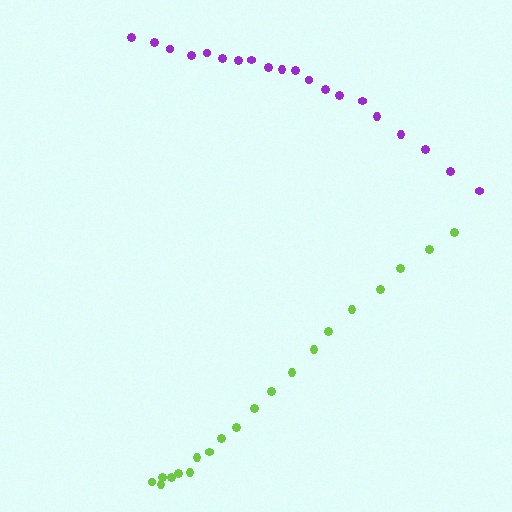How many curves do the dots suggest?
There are 2 distinct paths.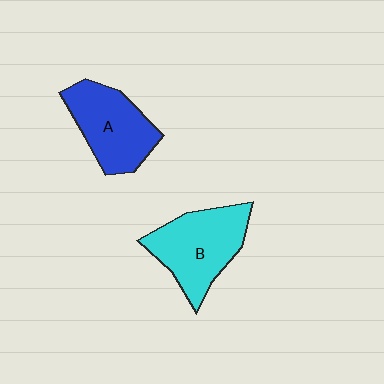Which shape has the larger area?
Shape B (cyan).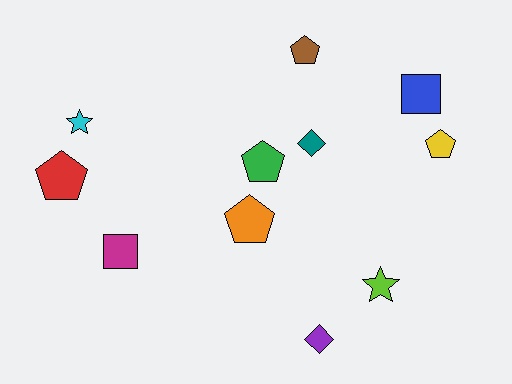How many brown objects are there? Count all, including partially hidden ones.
There is 1 brown object.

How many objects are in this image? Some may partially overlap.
There are 11 objects.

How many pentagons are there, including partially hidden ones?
There are 5 pentagons.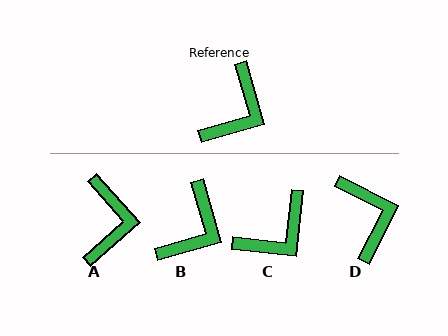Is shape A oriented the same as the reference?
No, it is off by about 25 degrees.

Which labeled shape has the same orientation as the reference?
B.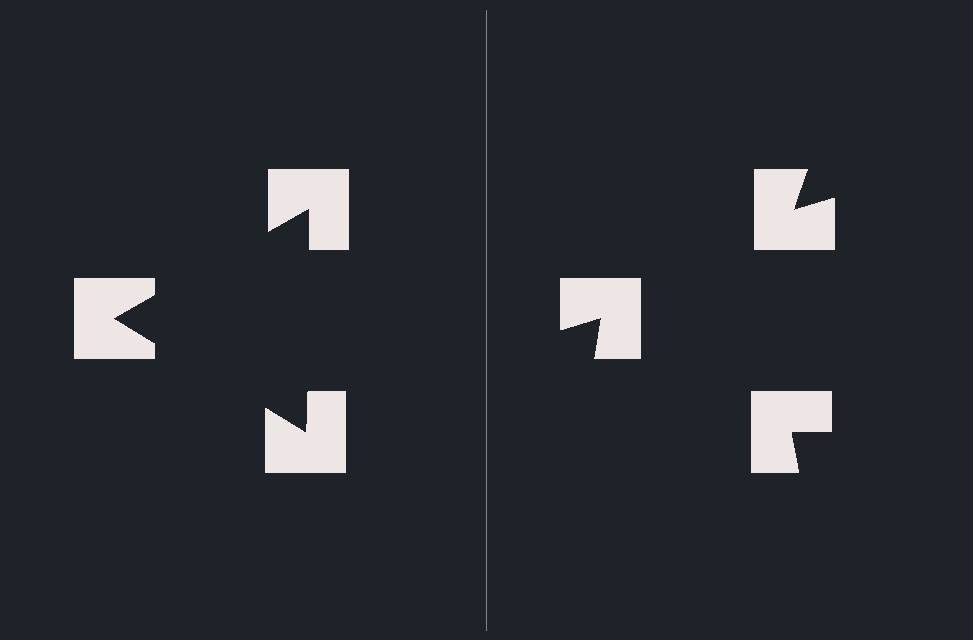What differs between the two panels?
The notched squares are positioned identically on both sides; only the wedge orientations differ. On the left they align to a triangle; on the right they are misaligned.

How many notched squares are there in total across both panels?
6 — 3 on each side.